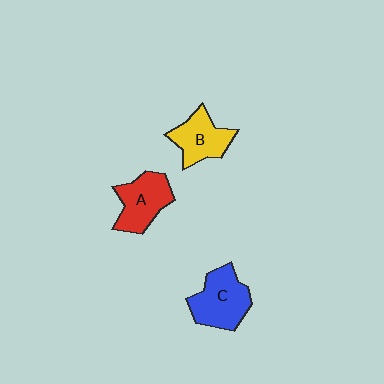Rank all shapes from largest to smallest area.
From largest to smallest: C (blue), A (red), B (yellow).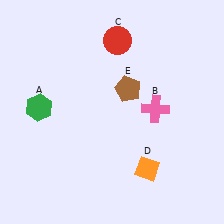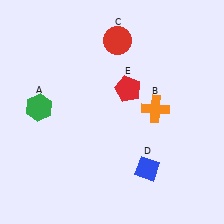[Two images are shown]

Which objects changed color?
B changed from pink to orange. D changed from orange to blue. E changed from brown to red.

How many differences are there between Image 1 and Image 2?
There are 3 differences between the two images.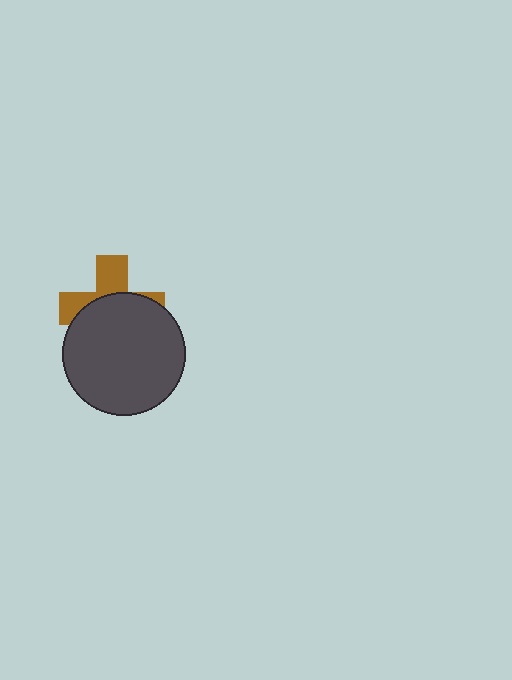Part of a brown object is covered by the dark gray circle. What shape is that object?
It is a cross.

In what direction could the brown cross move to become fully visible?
The brown cross could move up. That would shift it out from behind the dark gray circle entirely.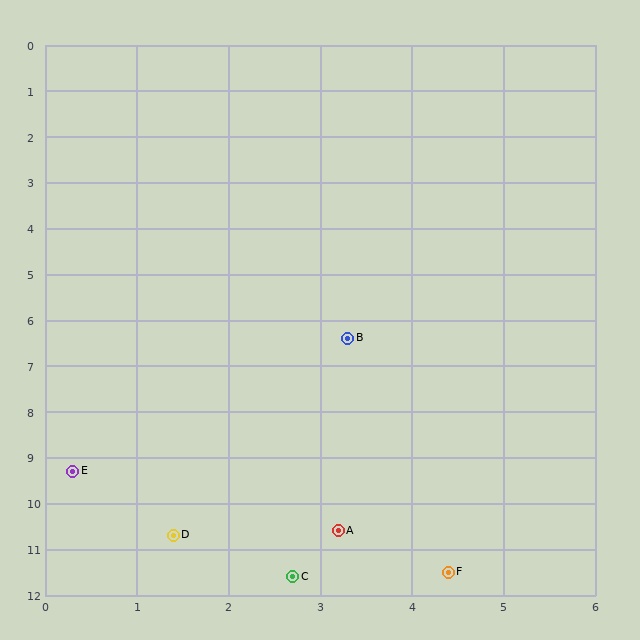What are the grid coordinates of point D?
Point D is at approximately (1.4, 10.7).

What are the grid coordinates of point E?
Point E is at approximately (0.3, 9.3).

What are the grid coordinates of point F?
Point F is at approximately (4.4, 11.5).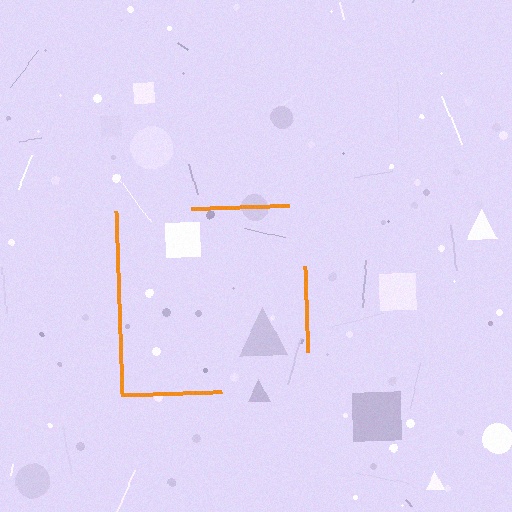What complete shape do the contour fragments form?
The contour fragments form a square.